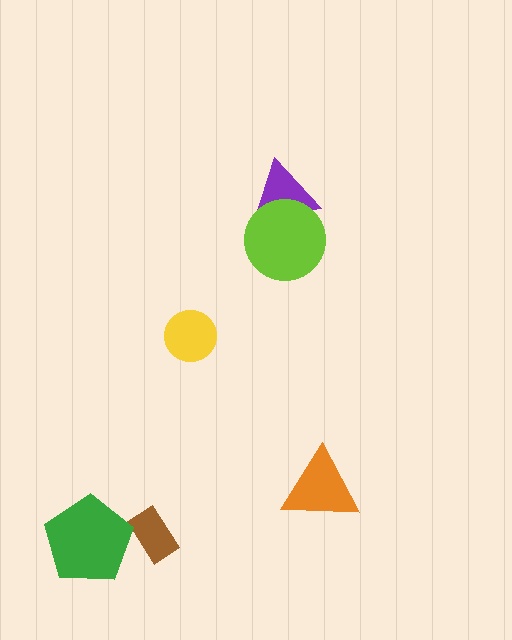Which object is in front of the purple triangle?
The lime circle is in front of the purple triangle.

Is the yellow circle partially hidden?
No, no other shape covers it.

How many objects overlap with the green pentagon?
0 objects overlap with the green pentagon.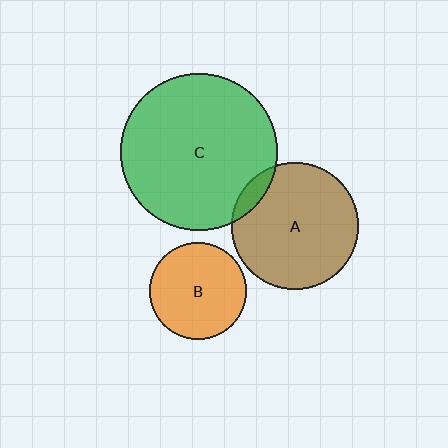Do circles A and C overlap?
Yes.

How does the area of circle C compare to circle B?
Approximately 2.6 times.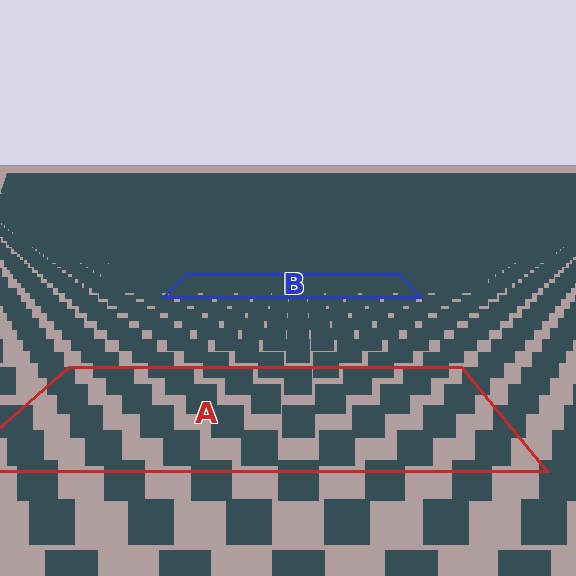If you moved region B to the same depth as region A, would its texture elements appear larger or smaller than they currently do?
They would appear larger. At a closer depth, the same texture elements are projected at a bigger on-screen size.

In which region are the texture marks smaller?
The texture marks are smaller in region B, because it is farther away.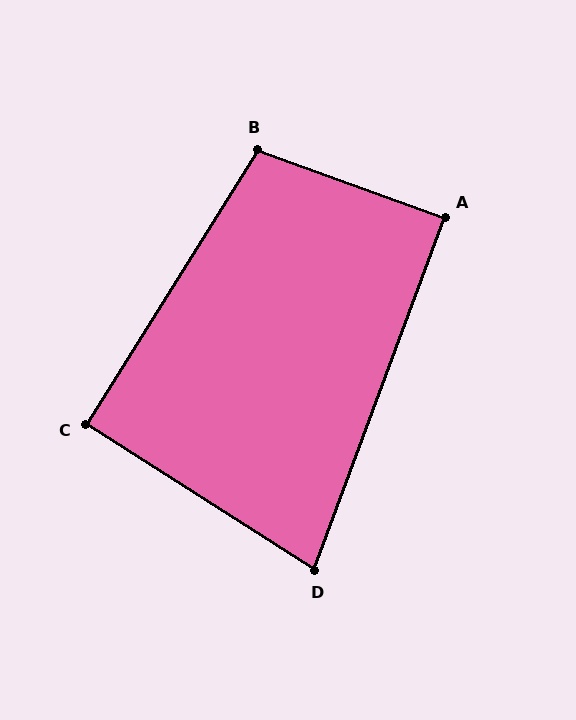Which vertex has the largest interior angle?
B, at approximately 102 degrees.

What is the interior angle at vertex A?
Approximately 89 degrees (approximately right).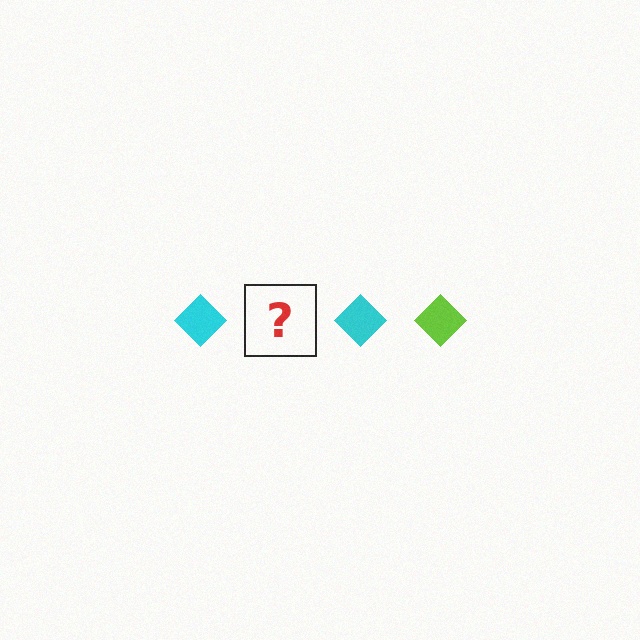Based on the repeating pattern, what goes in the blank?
The blank should be a lime diamond.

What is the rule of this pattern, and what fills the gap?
The rule is that the pattern cycles through cyan, lime diamonds. The gap should be filled with a lime diamond.